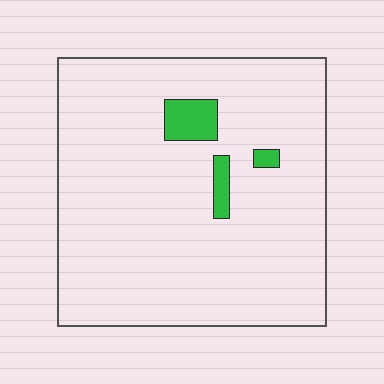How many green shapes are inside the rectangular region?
3.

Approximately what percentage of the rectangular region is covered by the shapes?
Approximately 5%.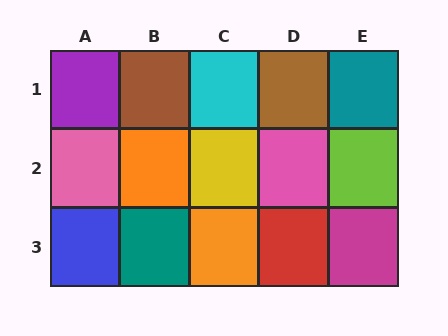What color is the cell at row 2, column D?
Pink.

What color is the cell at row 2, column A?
Pink.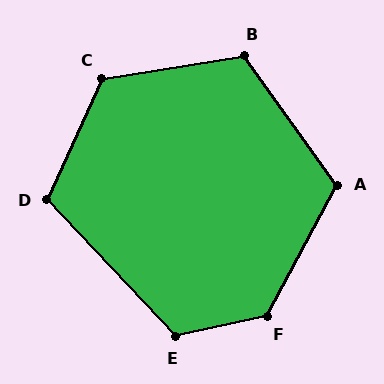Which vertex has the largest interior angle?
F, at approximately 131 degrees.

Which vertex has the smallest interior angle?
D, at approximately 113 degrees.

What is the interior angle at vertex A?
Approximately 116 degrees (obtuse).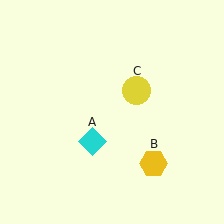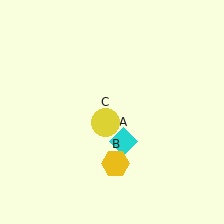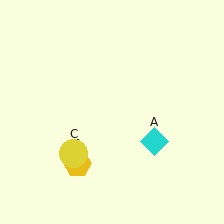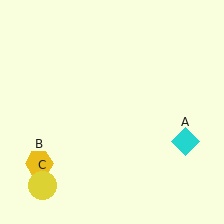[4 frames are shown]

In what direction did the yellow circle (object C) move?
The yellow circle (object C) moved down and to the left.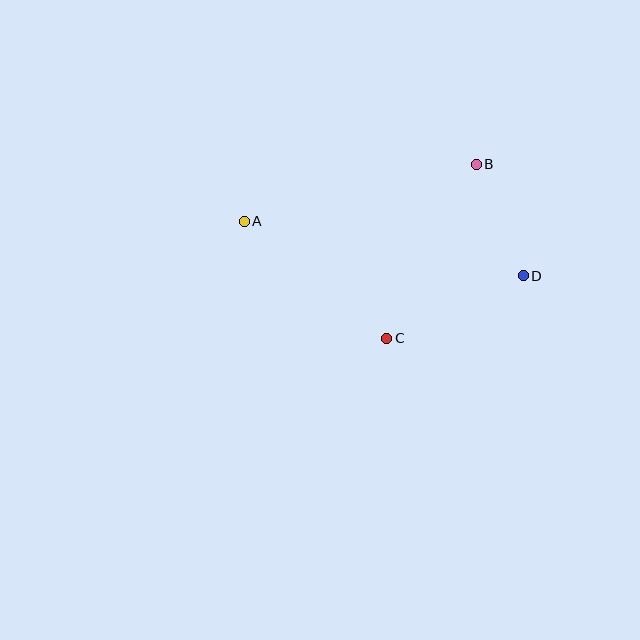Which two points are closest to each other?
Points B and D are closest to each other.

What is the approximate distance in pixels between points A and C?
The distance between A and C is approximately 185 pixels.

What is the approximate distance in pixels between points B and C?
The distance between B and C is approximately 196 pixels.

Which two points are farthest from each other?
Points A and D are farthest from each other.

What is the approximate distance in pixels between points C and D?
The distance between C and D is approximately 150 pixels.